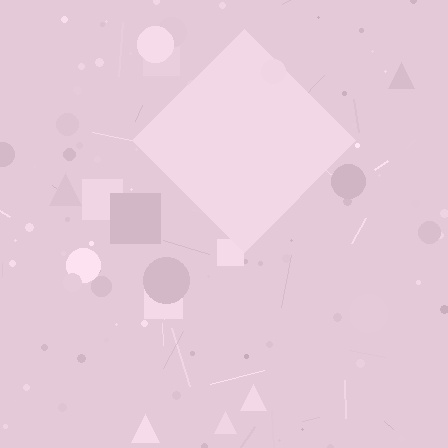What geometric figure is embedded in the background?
A diamond is embedded in the background.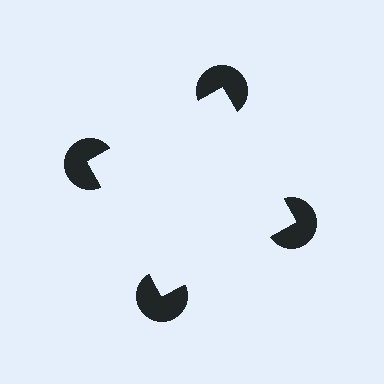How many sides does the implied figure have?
4 sides.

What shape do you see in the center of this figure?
An illusory square — its edges are inferred from the aligned wedge cuts in the pac-man discs, not physically drawn.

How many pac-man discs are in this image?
There are 4 — one at each vertex of the illusory square.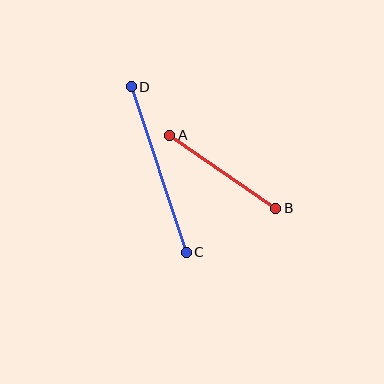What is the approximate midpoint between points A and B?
The midpoint is at approximately (223, 172) pixels.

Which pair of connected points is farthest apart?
Points C and D are farthest apart.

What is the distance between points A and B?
The distance is approximately 129 pixels.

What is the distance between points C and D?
The distance is approximately 174 pixels.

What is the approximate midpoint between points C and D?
The midpoint is at approximately (159, 170) pixels.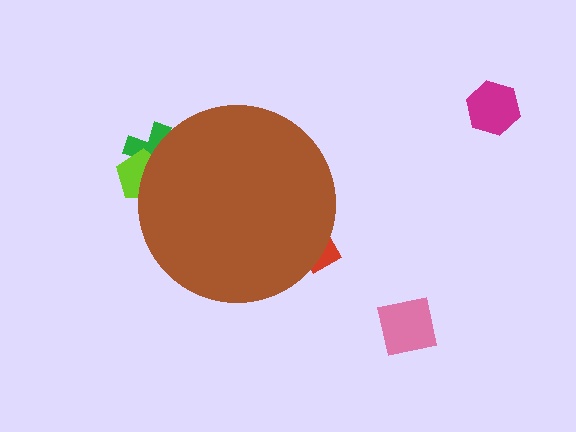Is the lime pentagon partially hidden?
Yes, the lime pentagon is partially hidden behind the brown circle.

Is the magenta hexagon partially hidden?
No, the magenta hexagon is fully visible.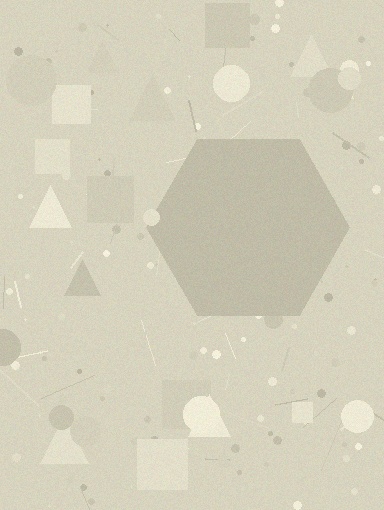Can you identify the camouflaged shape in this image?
The camouflaged shape is a hexagon.